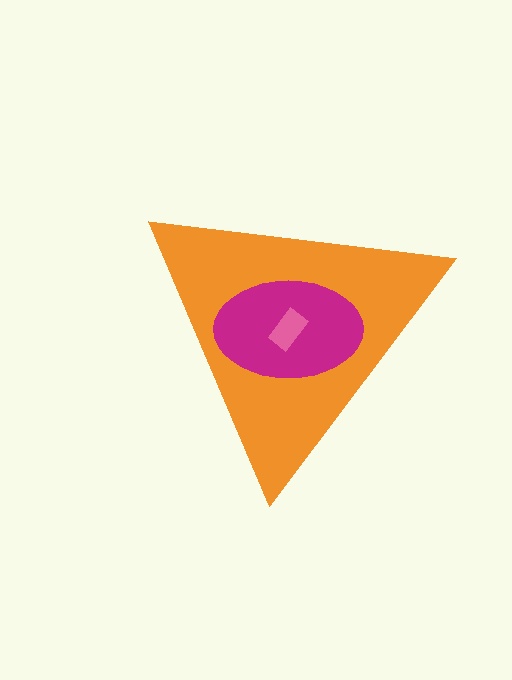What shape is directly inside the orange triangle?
The magenta ellipse.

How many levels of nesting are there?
3.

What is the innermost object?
The pink rectangle.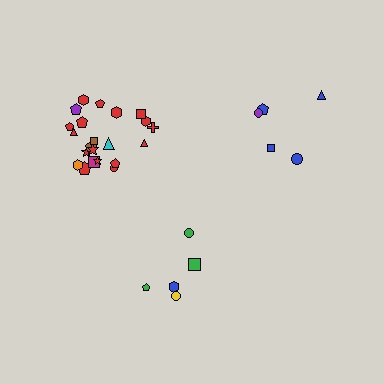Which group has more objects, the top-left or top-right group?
The top-left group.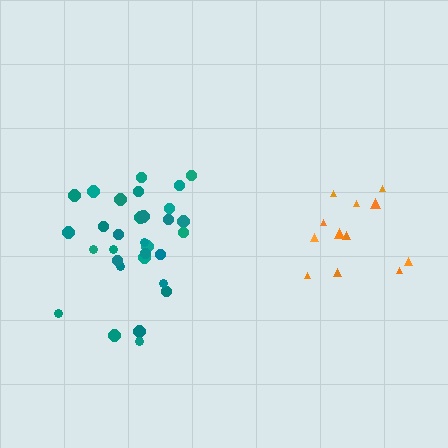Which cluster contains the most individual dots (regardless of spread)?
Teal (32).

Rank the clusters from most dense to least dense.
teal, orange.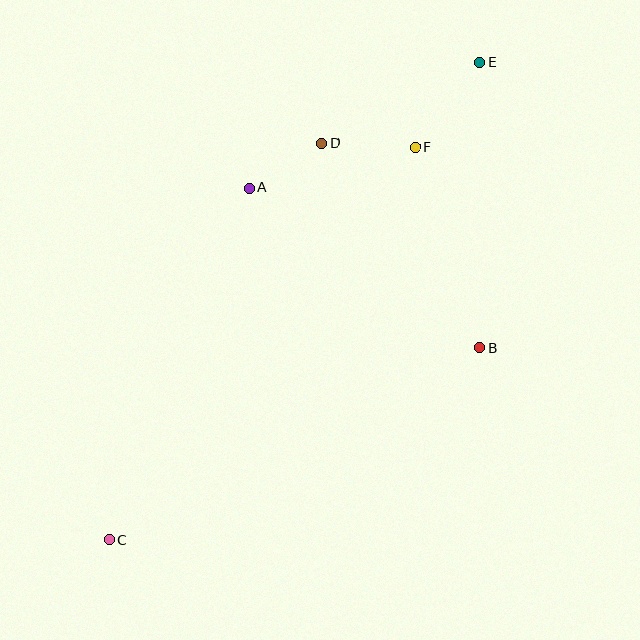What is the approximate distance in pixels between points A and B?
The distance between A and B is approximately 280 pixels.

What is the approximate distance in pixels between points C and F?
The distance between C and F is approximately 498 pixels.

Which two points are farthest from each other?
Points C and E are farthest from each other.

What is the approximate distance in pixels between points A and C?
The distance between A and C is approximately 378 pixels.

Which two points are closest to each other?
Points A and D are closest to each other.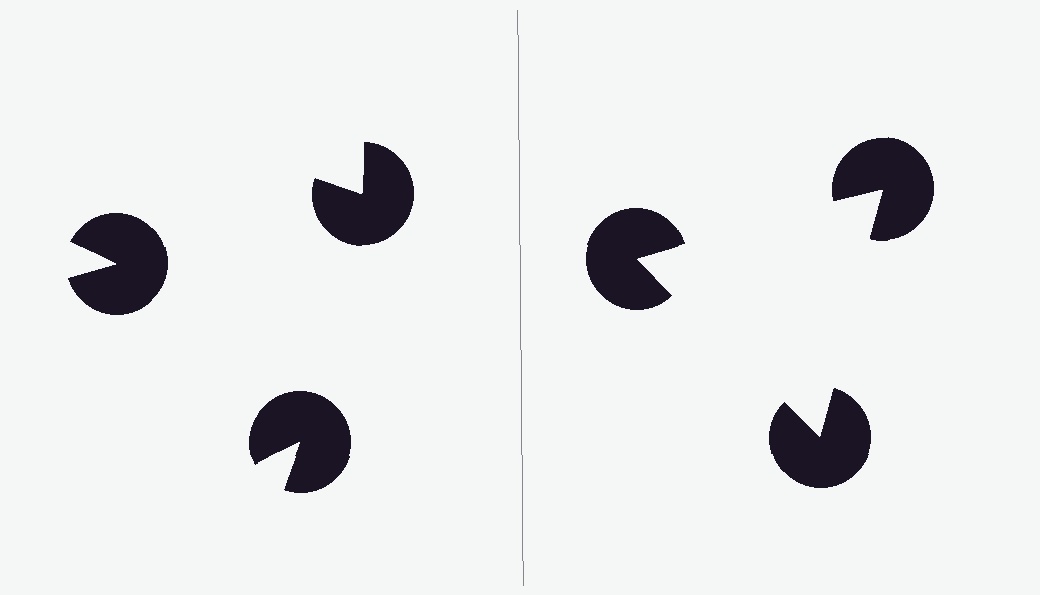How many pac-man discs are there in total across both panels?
6 — 3 on each side.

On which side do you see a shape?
An illusory triangle appears on the right side. On the left side the wedge cuts are rotated, so no coherent shape forms.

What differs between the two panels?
The pac-man discs are positioned identically on both sides; only the wedge orientations differ. On the right they align to a triangle; on the left they are misaligned.